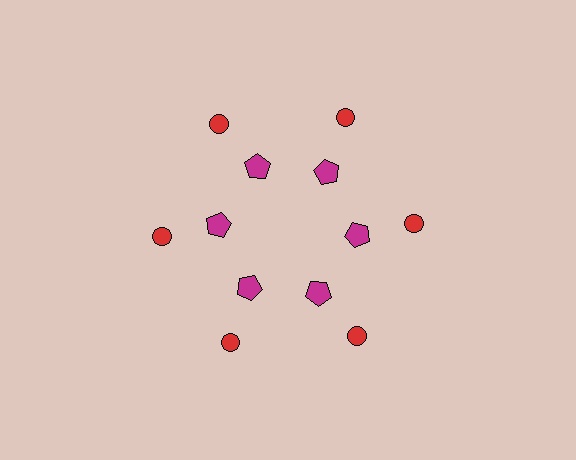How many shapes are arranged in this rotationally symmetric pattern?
There are 12 shapes, arranged in 6 groups of 2.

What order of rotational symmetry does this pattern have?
This pattern has 6-fold rotational symmetry.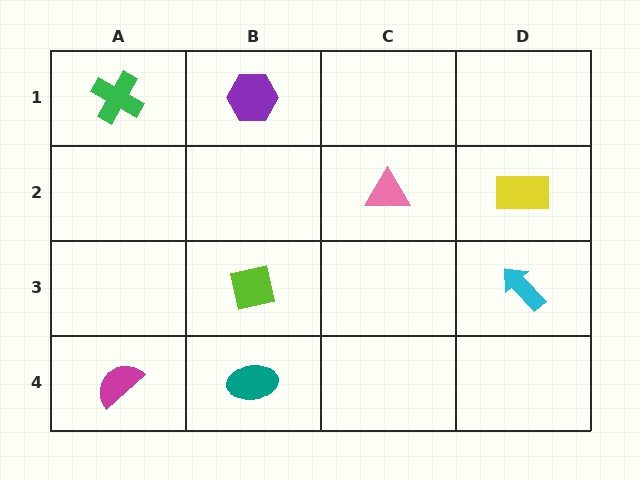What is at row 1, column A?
A green cross.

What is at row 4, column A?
A magenta semicircle.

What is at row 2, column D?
A yellow rectangle.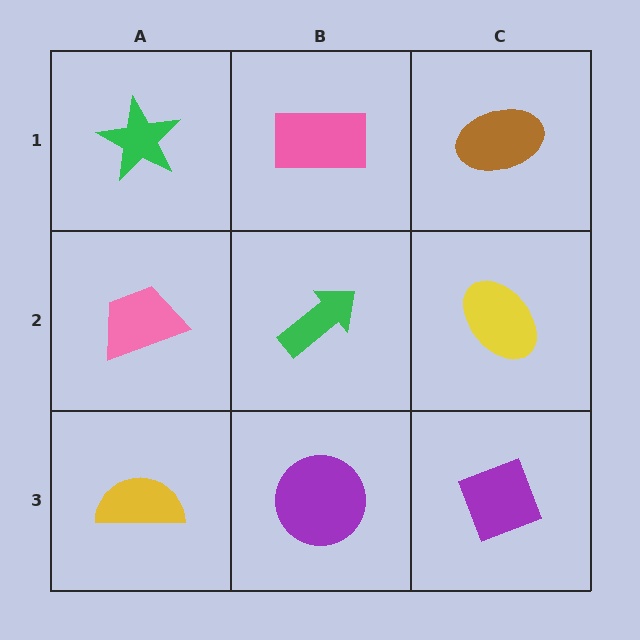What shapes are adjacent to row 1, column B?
A green arrow (row 2, column B), a green star (row 1, column A), a brown ellipse (row 1, column C).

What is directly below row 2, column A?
A yellow semicircle.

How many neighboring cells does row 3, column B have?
3.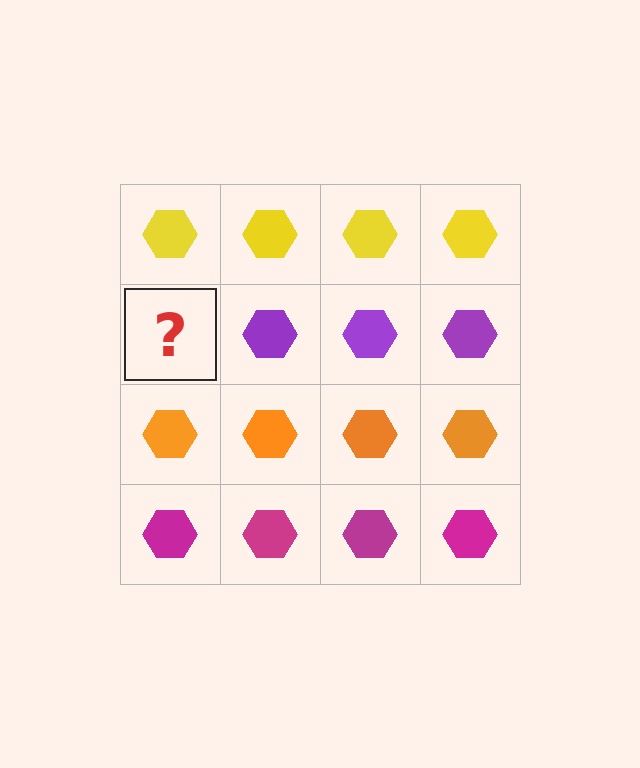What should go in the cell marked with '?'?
The missing cell should contain a purple hexagon.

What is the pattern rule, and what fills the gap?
The rule is that each row has a consistent color. The gap should be filled with a purple hexagon.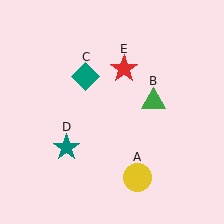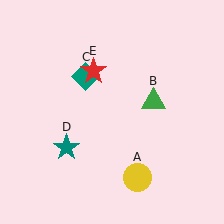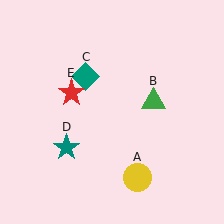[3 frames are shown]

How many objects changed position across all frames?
1 object changed position: red star (object E).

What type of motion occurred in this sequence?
The red star (object E) rotated counterclockwise around the center of the scene.